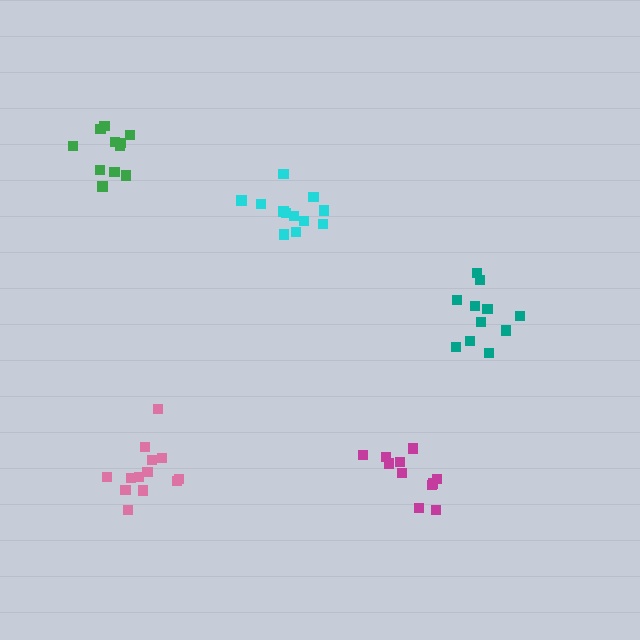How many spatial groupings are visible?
There are 5 spatial groupings.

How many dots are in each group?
Group 1: 11 dots, Group 2: 11 dots, Group 3: 13 dots, Group 4: 11 dots, Group 5: 12 dots (58 total).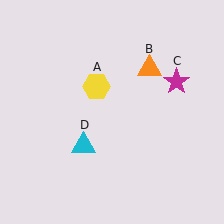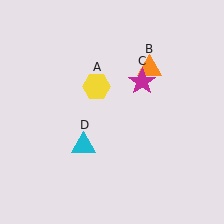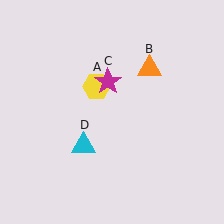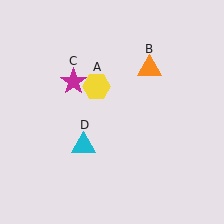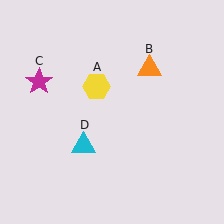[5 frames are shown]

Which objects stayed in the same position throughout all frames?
Yellow hexagon (object A) and orange triangle (object B) and cyan triangle (object D) remained stationary.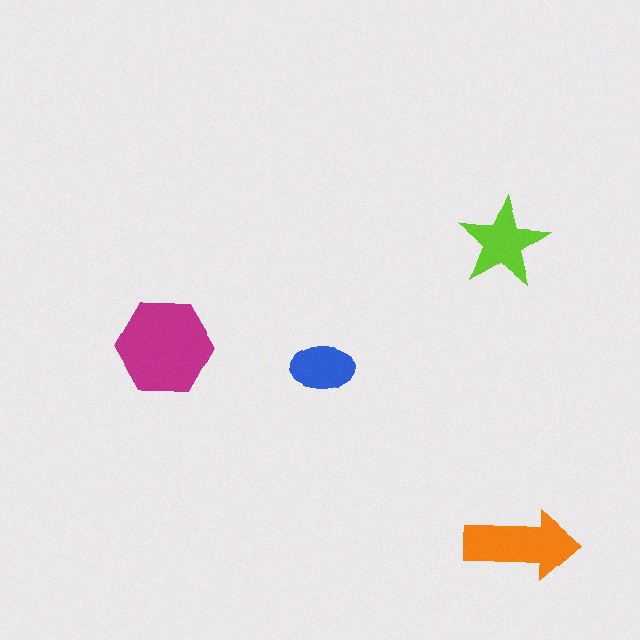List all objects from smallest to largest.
The blue ellipse, the lime star, the orange arrow, the magenta hexagon.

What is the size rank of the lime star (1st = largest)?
3rd.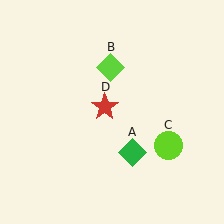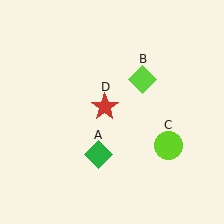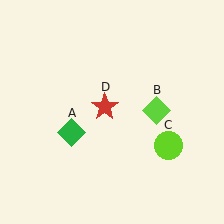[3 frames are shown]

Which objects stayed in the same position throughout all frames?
Lime circle (object C) and red star (object D) remained stationary.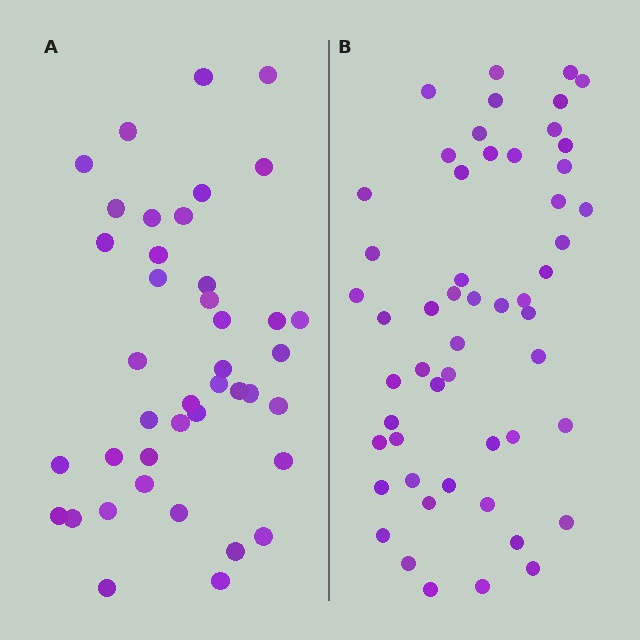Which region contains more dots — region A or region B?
Region B (the right region) has more dots.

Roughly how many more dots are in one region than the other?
Region B has roughly 12 or so more dots than region A.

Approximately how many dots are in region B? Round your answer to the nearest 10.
About 50 dots. (The exact count is 53, which rounds to 50.)